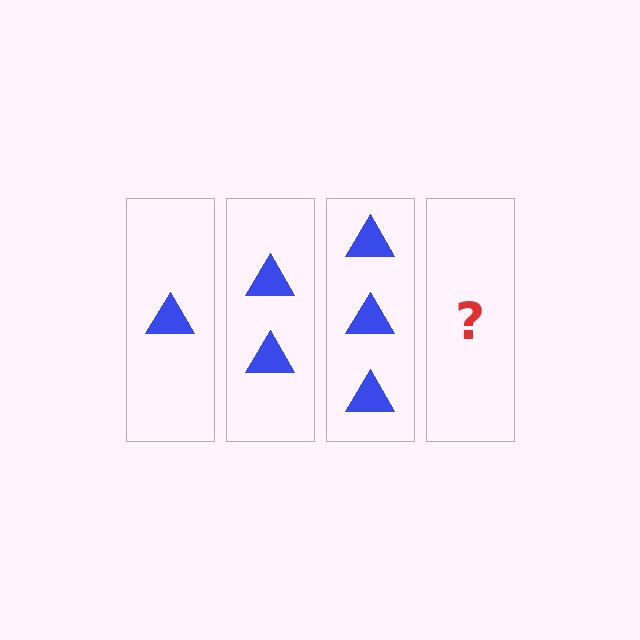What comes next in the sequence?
The next element should be 4 triangles.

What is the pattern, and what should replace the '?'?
The pattern is that each step adds one more triangle. The '?' should be 4 triangles.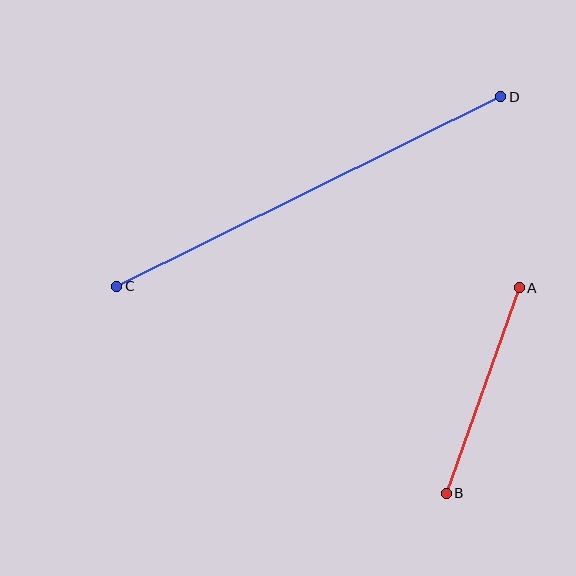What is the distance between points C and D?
The distance is approximately 428 pixels.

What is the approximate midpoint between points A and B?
The midpoint is at approximately (483, 390) pixels.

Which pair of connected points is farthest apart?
Points C and D are farthest apart.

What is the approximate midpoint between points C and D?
The midpoint is at approximately (309, 192) pixels.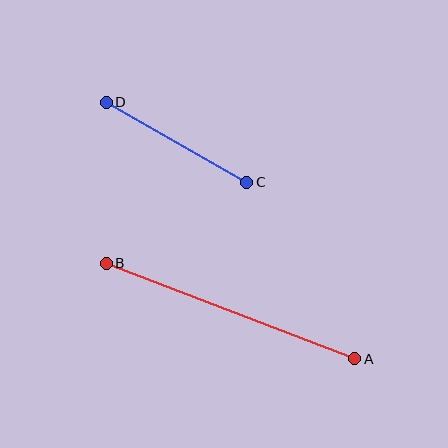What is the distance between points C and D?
The distance is approximately 162 pixels.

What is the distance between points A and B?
The distance is approximately 266 pixels.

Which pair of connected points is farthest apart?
Points A and B are farthest apart.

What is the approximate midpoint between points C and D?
The midpoint is at approximately (177, 142) pixels.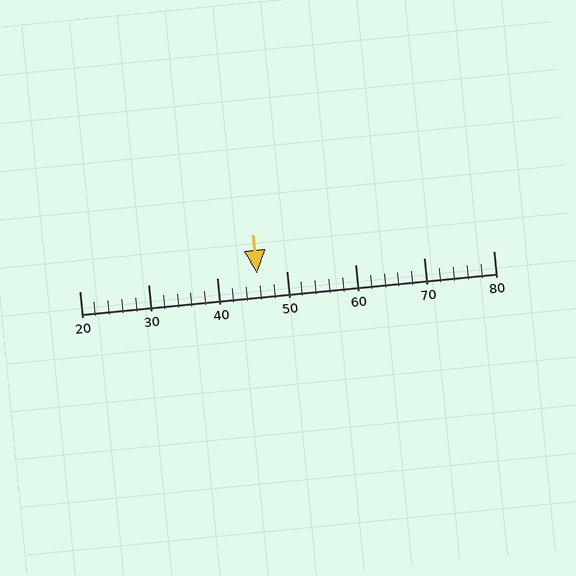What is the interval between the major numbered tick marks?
The major tick marks are spaced 10 units apart.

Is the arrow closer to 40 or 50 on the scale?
The arrow is closer to 50.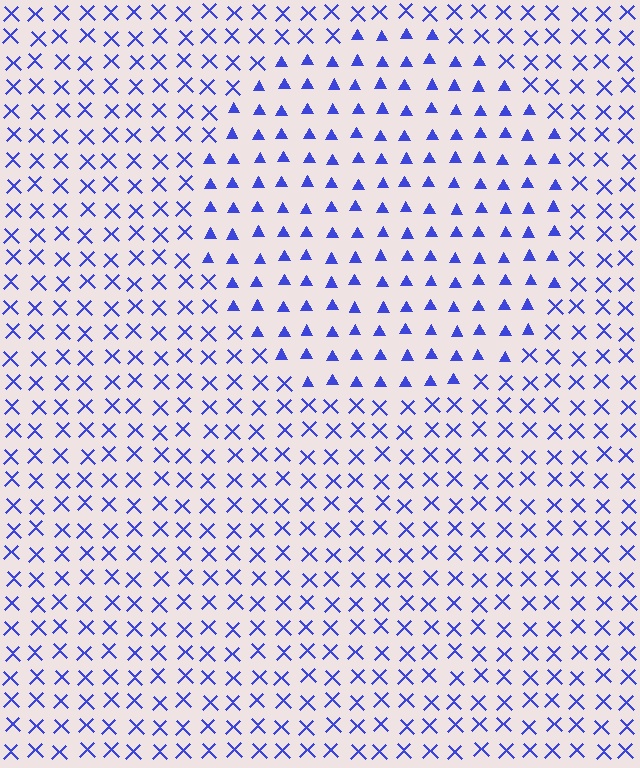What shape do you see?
I see a circle.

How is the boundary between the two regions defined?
The boundary is defined by a change in element shape: triangles inside vs. X marks outside. All elements share the same color and spacing.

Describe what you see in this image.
The image is filled with small blue elements arranged in a uniform grid. A circle-shaped region contains triangles, while the surrounding area contains X marks. The boundary is defined purely by the change in element shape.